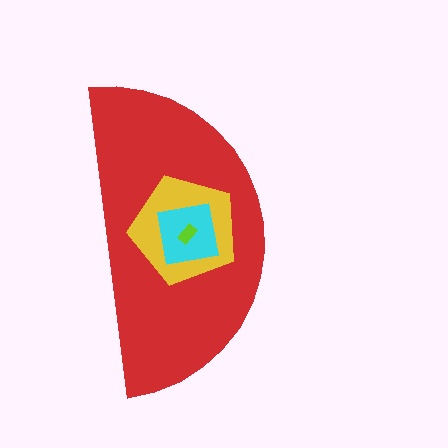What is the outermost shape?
The red semicircle.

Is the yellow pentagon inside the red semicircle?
Yes.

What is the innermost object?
The lime rectangle.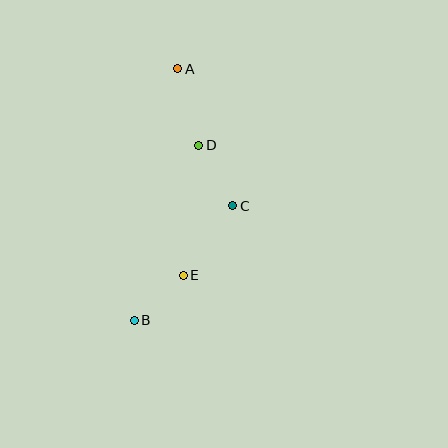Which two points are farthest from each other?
Points A and B are farthest from each other.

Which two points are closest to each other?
Points B and E are closest to each other.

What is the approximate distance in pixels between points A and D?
The distance between A and D is approximately 79 pixels.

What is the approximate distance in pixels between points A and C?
The distance between A and C is approximately 148 pixels.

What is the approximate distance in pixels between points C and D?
The distance between C and D is approximately 70 pixels.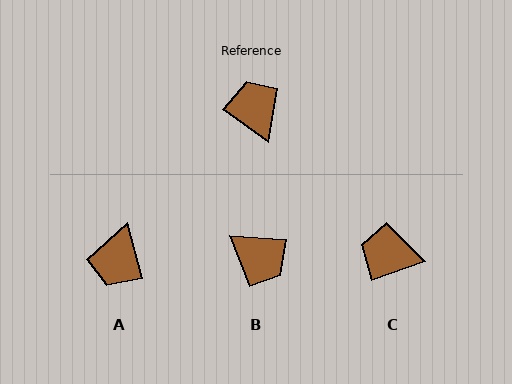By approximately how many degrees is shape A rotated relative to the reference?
Approximately 141 degrees counter-clockwise.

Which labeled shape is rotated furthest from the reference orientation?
B, about 148 degrees away.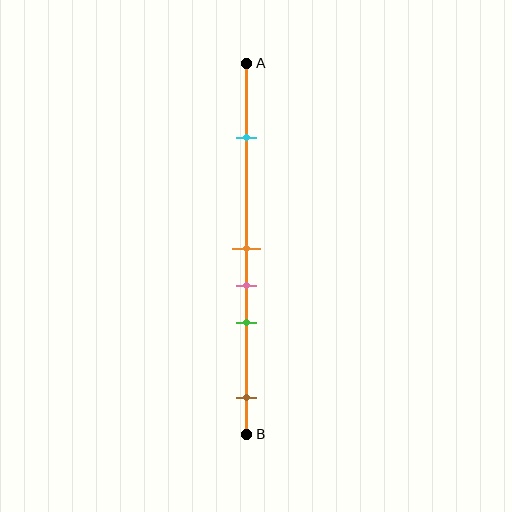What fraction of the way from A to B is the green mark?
The green mark is approximately 70% (0.7) of the way from A to B.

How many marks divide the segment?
There are 5 marks dividing the segment.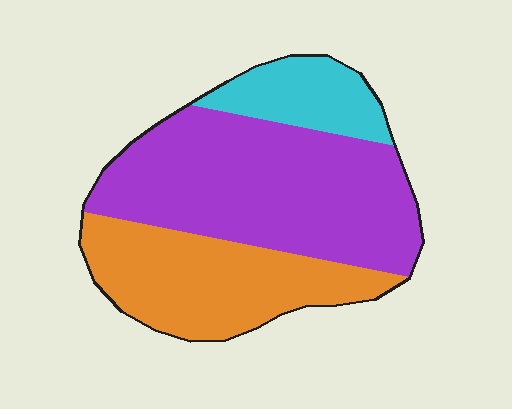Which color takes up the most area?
Purple, at roughly 55%.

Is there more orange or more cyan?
Orange.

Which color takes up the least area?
Cyan, at roughly 15%.